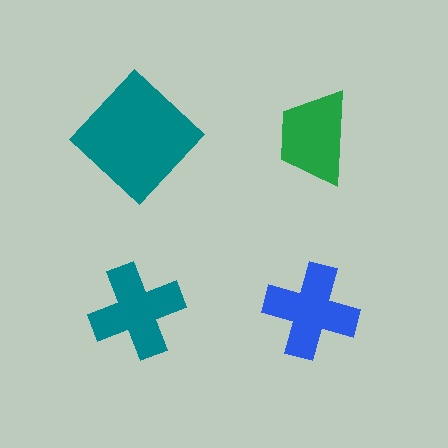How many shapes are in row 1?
2 shapes.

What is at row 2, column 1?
A teal cross.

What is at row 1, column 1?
A teal diamond.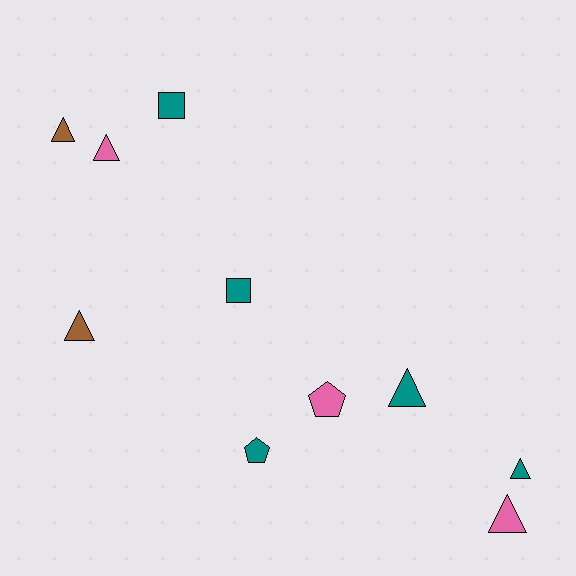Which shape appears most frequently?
Triangle, with 6 objects.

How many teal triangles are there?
There are 2 teal triangles.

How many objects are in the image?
There are 10 objects.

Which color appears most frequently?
Teal, with 5 objects.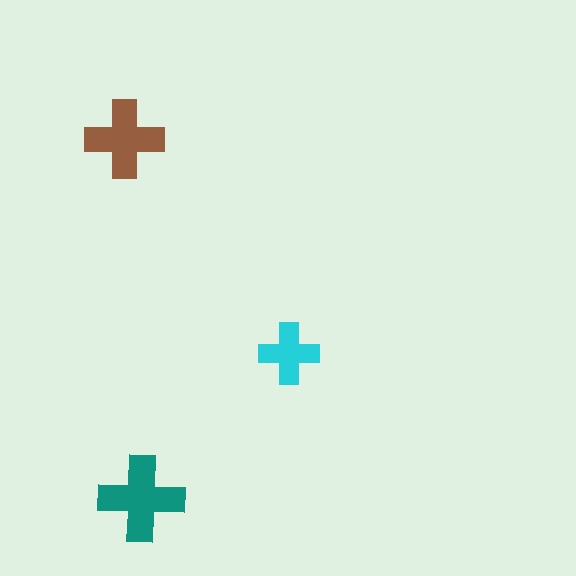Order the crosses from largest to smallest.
the teal one, the brown one, the cyan one.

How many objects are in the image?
There are 3 objects in the image.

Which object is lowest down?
The teal cross is bottommost.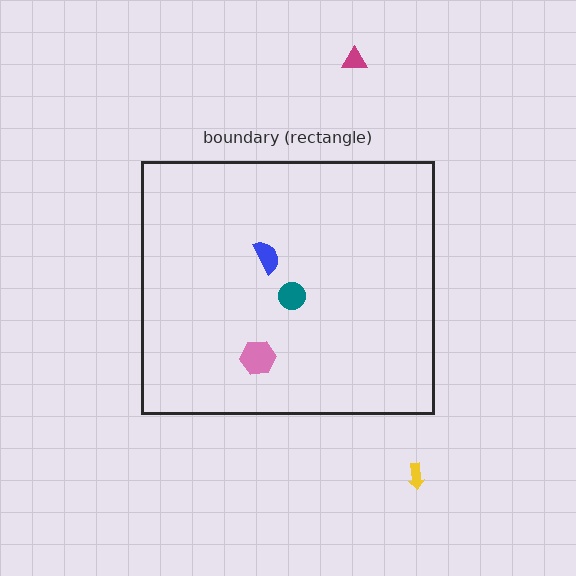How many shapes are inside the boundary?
3 inside, 2 outside.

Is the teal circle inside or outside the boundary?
Inside.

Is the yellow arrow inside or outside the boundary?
Outside.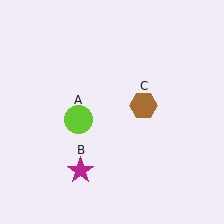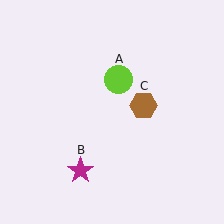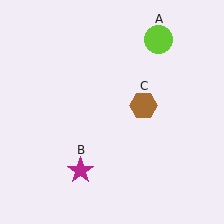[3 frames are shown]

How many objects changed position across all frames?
1 object changed position: lime circle (object A).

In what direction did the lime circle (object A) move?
The lime circle (object A) moved up and to the right.